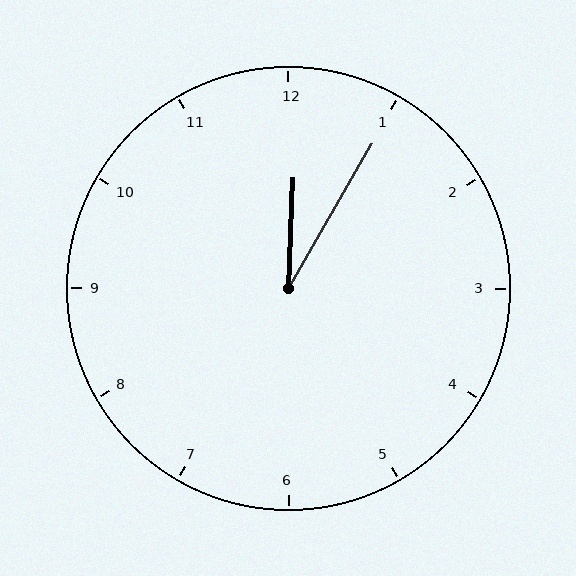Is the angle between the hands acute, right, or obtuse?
It is acute.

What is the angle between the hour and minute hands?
Approximately 28 degrees.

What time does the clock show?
12:05.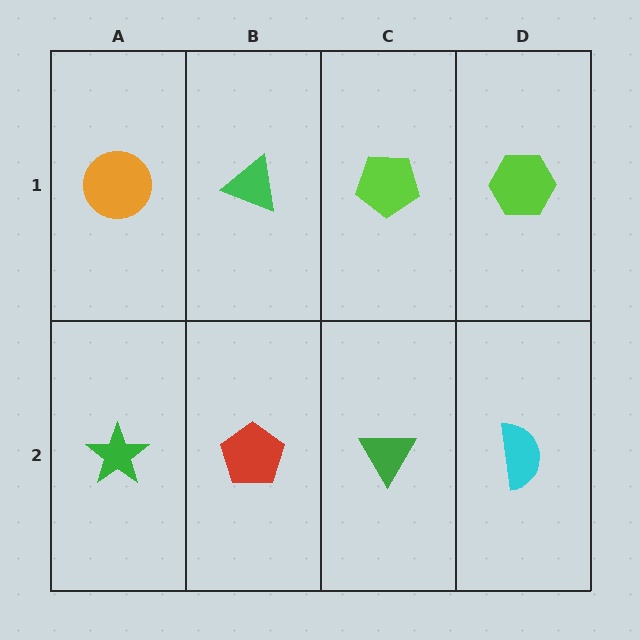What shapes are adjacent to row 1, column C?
A green triangle (row 2, column C), a green triangle (row 1, column B), a lime hexagon (row 1, column D).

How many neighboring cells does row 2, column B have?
3.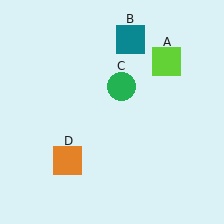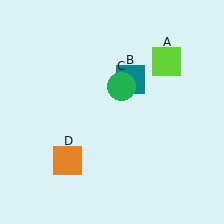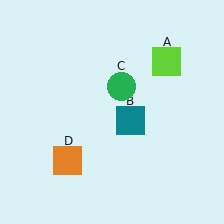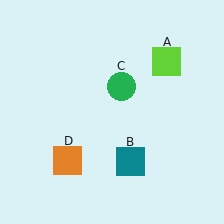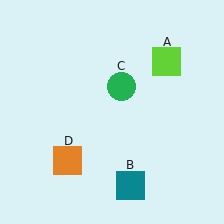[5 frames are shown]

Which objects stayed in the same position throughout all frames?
Lime square (object A) and green circle (object C) and orange square (object D) remained stationary.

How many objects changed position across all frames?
1 object changed position: teal square (object B).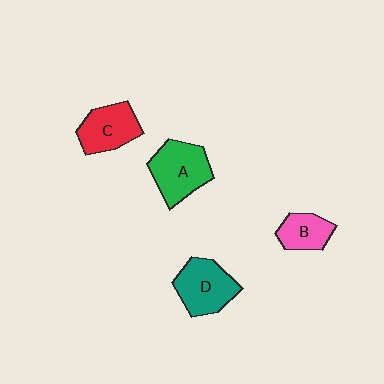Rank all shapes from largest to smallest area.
From largest to smallest: A (green), D (teal), C (red), B (pink).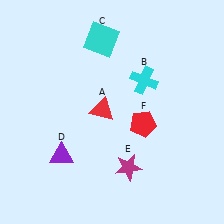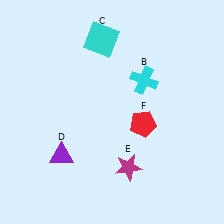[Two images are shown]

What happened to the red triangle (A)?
The red triangle (A) was removed in Image 2. It was in the top-left area of Image 1.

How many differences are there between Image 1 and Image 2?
There is 1 difference between the two images.